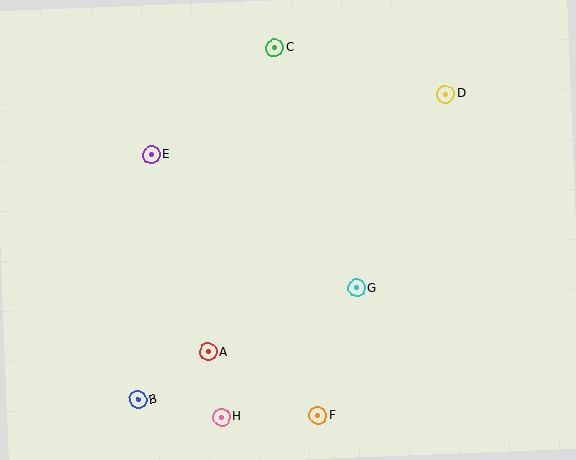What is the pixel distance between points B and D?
The distance between B and D is 434 pixels.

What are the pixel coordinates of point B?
Point B is at (138, 400).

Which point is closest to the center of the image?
Point G at (357, 288) is closest to the center.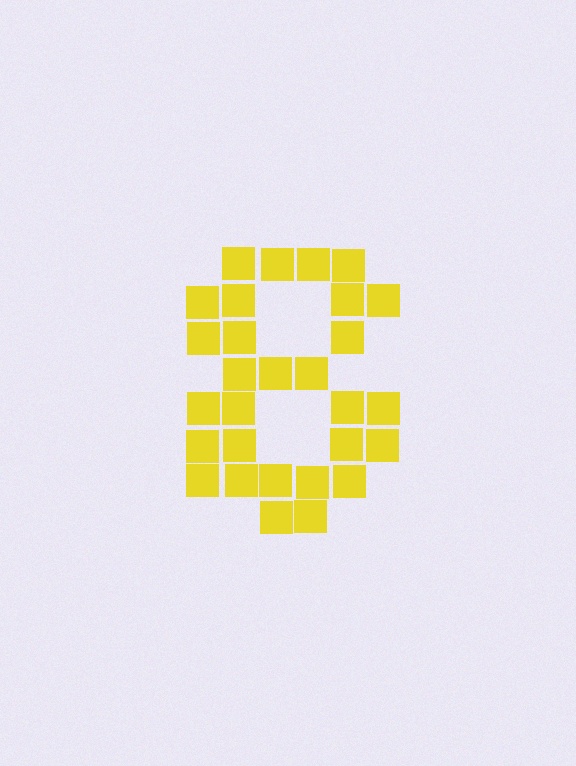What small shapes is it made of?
It is made of small squares.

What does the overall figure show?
The overall figure shows the digit 8.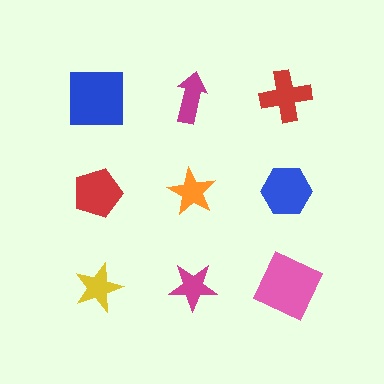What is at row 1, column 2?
A magenta arrow.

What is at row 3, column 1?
A yellow star.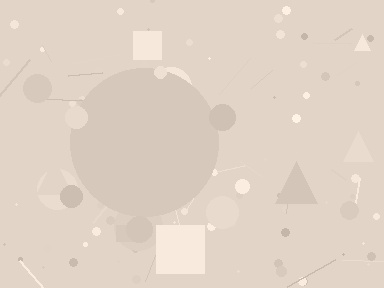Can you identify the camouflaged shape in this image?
The camouflaged shape is a circle.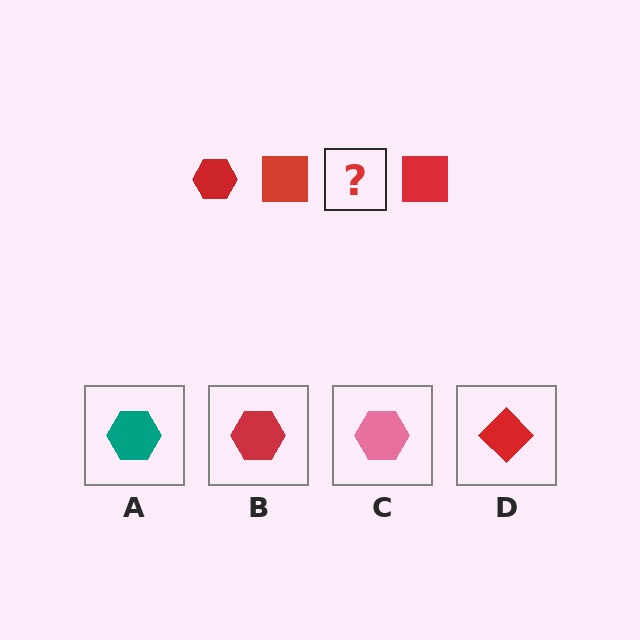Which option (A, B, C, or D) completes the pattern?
B.